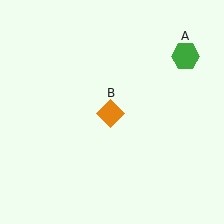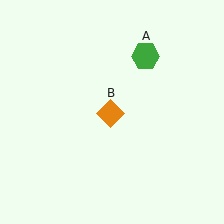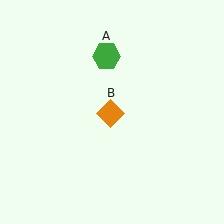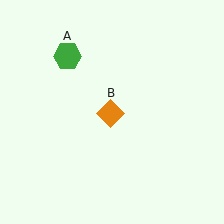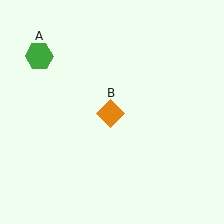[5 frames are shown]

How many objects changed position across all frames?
1 object changed position: green hexagon (object A).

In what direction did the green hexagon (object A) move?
The green hexagon (object A) moved left.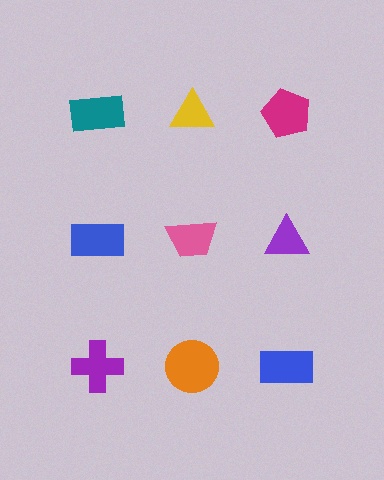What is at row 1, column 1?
A teal rectangle.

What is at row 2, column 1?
A blue rectangle.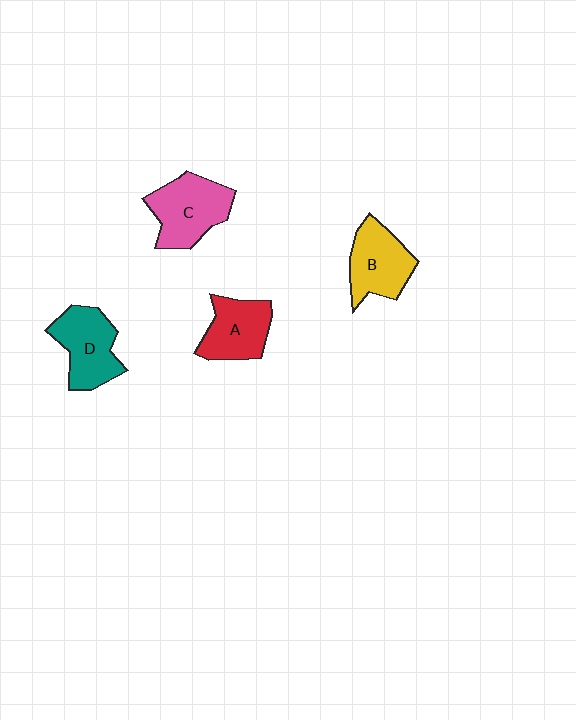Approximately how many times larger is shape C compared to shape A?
Approximately 1.2 times.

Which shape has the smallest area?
Shape A (red).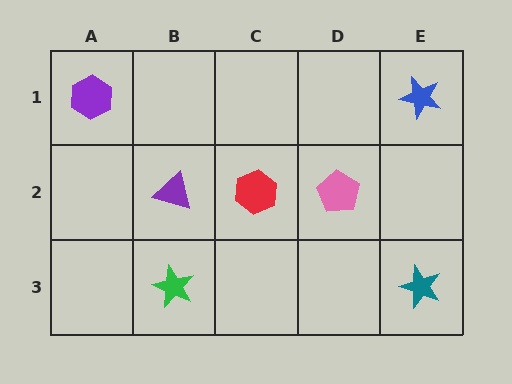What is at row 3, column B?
A green star.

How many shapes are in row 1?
2 shapes.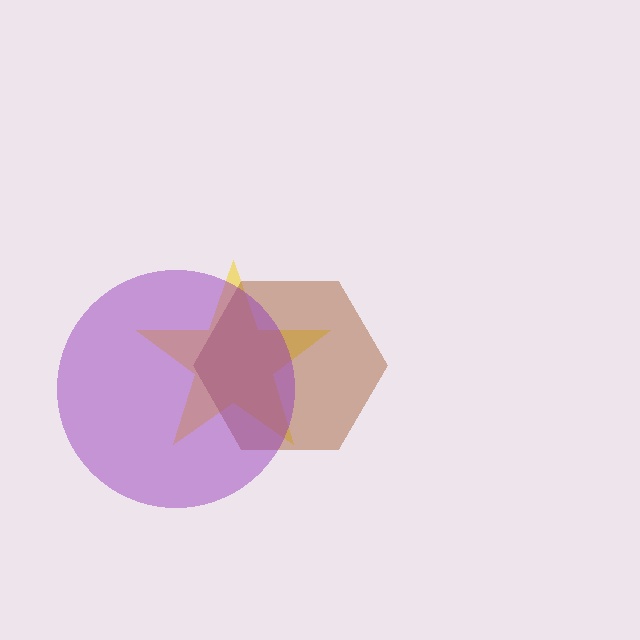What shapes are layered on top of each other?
The layered shapes are: a yellow star, a brown hexagon, a purple circle.